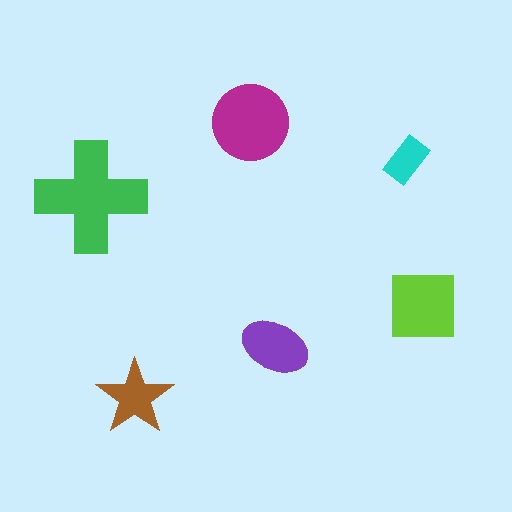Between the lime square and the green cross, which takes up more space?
The green cross.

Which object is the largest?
The green cross.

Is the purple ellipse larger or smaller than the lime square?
Smaller.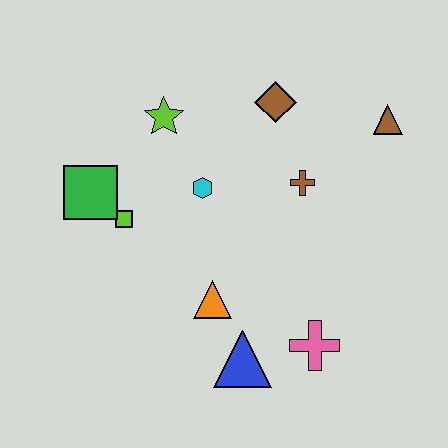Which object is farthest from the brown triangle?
The green square is farthest from the brown triangle.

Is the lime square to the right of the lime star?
No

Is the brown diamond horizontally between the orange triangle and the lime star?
No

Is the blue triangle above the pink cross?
No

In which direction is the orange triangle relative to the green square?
The orange triangle is to the right of the green square.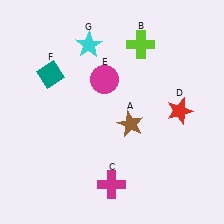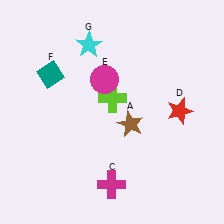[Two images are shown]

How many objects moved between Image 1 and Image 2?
1 object moved between the two images.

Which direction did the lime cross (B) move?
The lime cross (B) moved down.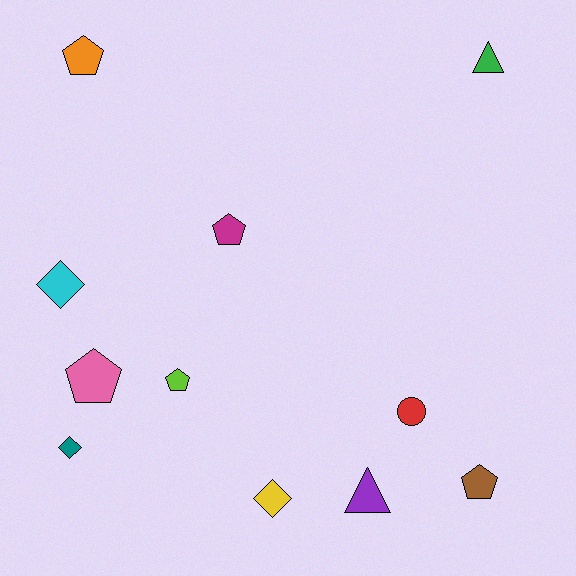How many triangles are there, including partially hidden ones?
There are 2 triangles.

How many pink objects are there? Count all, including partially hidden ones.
There is 1 pink object.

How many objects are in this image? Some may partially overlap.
There are 11 objects.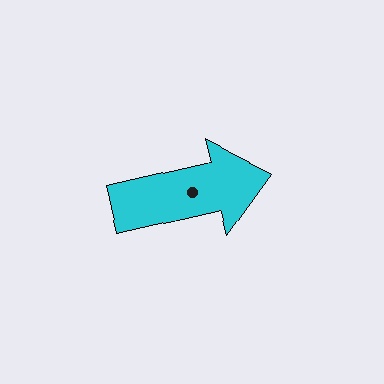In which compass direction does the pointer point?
East.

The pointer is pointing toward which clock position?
Roughly 3 o'clock.